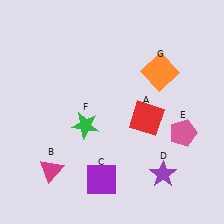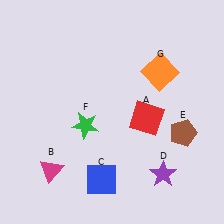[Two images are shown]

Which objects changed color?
C changed from purple to blue. E changed from pink to brown.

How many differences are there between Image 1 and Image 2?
There are 2 differences between the two images.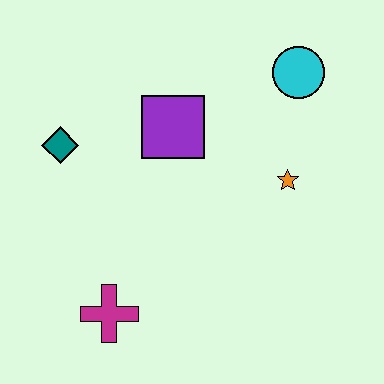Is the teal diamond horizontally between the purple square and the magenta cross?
No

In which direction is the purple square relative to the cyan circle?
The purple square is to the left of the cyan circle.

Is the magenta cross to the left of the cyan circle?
Yes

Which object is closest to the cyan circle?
The orange star is closest to the cyan circle.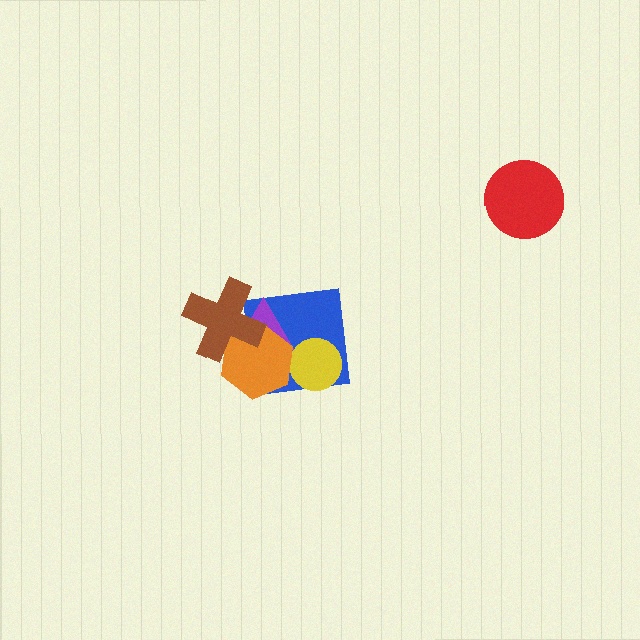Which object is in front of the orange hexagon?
The brown cross is in front of the orange hexagon.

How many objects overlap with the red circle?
0 objects overlap with the red circle.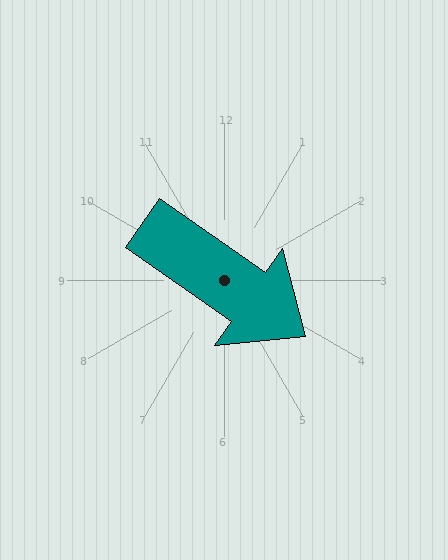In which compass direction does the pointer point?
Southeast.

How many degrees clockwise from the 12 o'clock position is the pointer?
Approximately 125 degrees.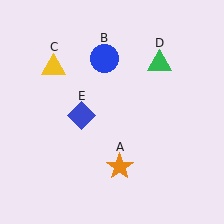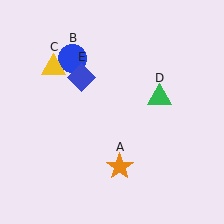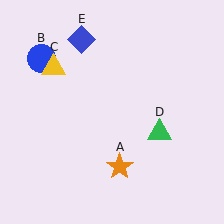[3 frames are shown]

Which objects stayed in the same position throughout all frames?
Orange star (object A) and yellow triangle (object C) remained stationary.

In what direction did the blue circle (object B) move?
The blue circle (object B) moved left.